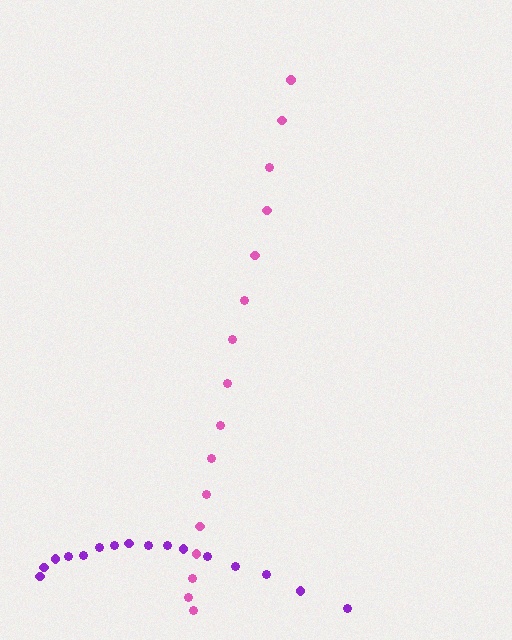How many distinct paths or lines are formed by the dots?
There are 2 distinct paths.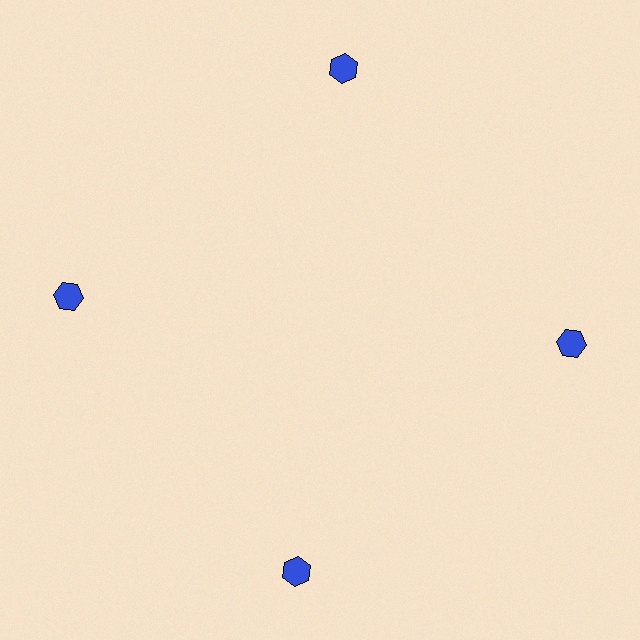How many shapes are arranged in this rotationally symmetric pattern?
There are 4 shapes, arranged in 4 groups of 1.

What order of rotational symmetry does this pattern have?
This pattern has 4-fold rotational symmetry.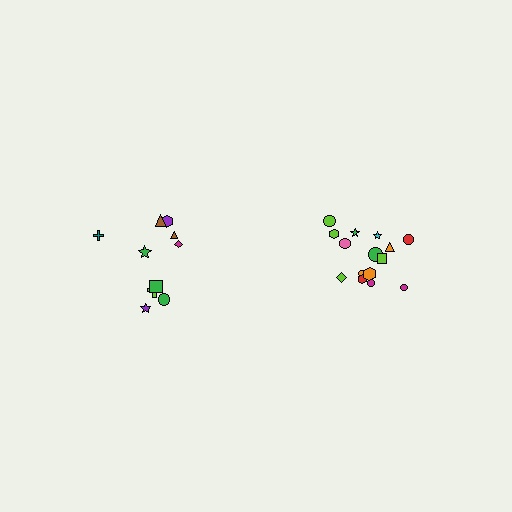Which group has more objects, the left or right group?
The right group.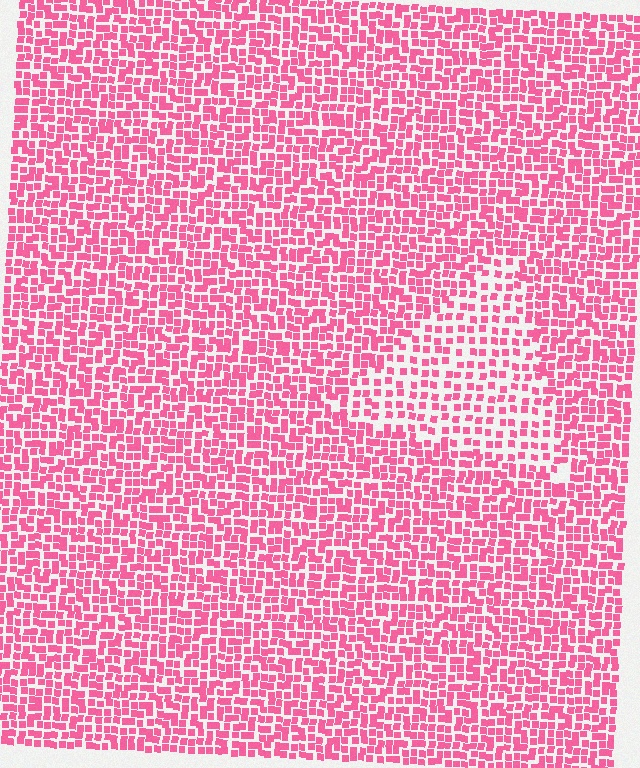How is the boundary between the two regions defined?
The boundary is defined by a change in element density (approximately 1.8x ratio). All elements are the same color, size, and shape.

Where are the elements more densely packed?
The elements are more densely packed outside the triangle boundary.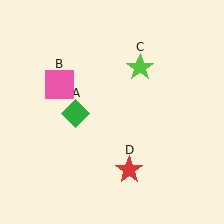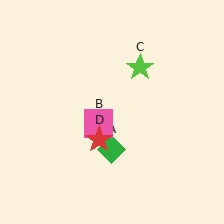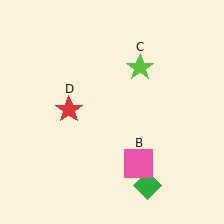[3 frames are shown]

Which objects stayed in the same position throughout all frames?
Lime star (object C) remained stationary.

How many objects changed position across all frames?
3 objects changed position: green diamond (object A), pink square (object B), red star (object D).